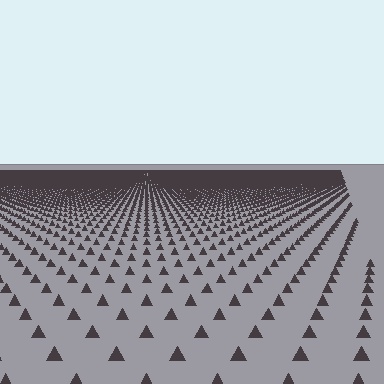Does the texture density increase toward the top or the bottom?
Density increases toward the top.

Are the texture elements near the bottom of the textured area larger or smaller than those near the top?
Larger. Near the bottom, elements are closer to the viewer and appear at a bigger on-screen size.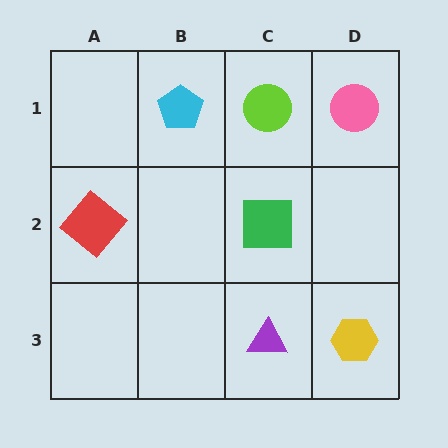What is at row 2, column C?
A green square.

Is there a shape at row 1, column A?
No, that cell is empty.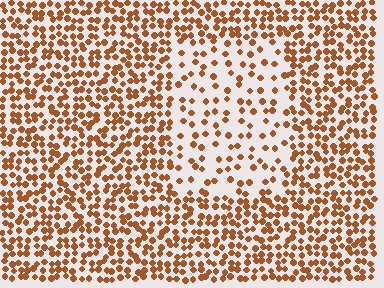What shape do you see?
I see a rectangle.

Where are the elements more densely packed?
The elements are more densely packed outside the rectangle boundary.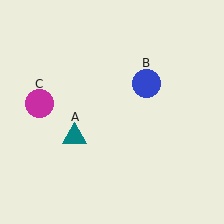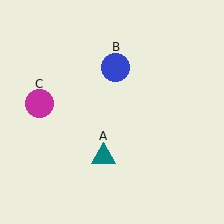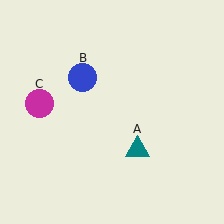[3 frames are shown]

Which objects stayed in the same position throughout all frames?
Magenta circle (object C) remained stationary.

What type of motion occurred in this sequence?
The teal triangle (object A), blue circle (object B) rotated counterclockwise around the center of the scene.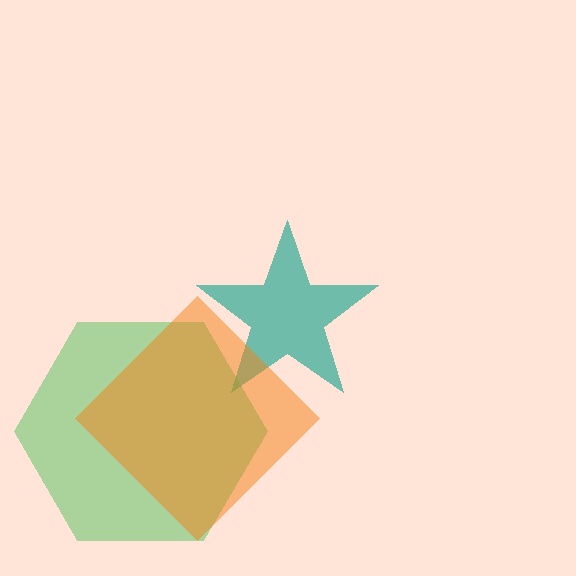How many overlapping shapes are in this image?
There are 3 overlapping shapes in the image.